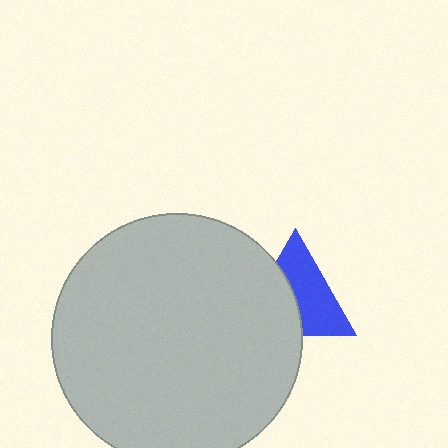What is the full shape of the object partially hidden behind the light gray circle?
The partially hidden object is a blue triangle.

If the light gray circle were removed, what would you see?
You would see the complete blue triangle.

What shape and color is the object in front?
The object in front is a light gray circle.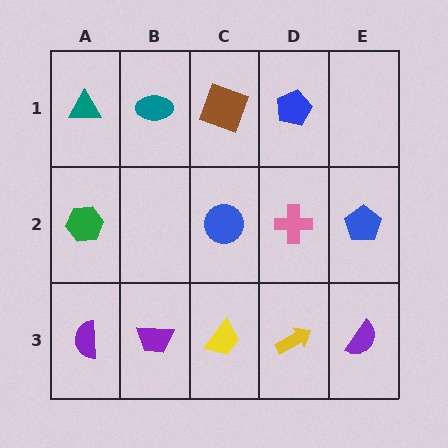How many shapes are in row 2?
4 shapes.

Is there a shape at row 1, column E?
No, that cell is empty.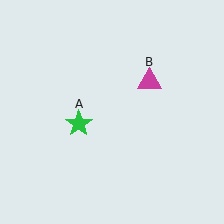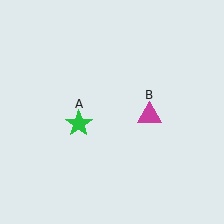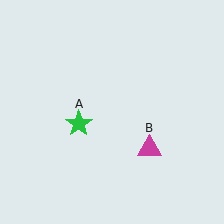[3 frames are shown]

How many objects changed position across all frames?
1 object changed position: magenta triangle (object B).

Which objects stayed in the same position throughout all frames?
Green star (object A) remained stationary.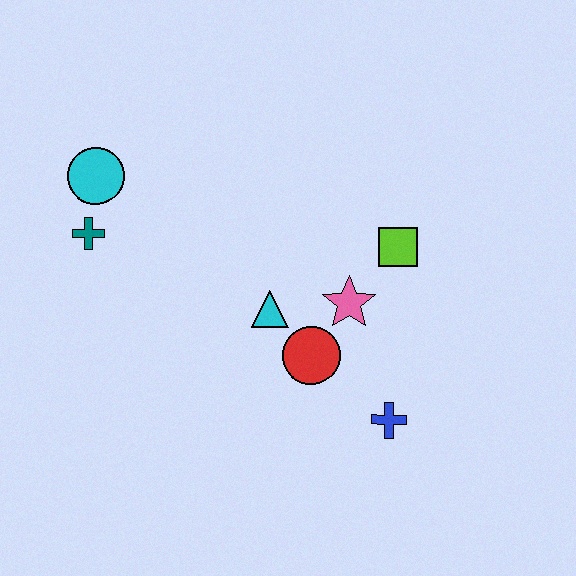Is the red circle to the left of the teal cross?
No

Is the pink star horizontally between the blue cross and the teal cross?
Yes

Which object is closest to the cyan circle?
The teal cross is closest to the cyan circle.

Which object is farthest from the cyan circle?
The blue cross is farthest from the cyan circle.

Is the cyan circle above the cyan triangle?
Yes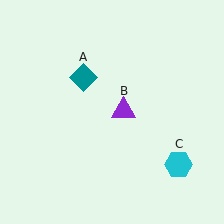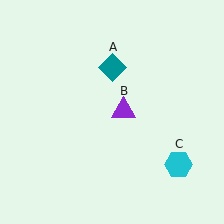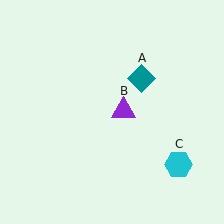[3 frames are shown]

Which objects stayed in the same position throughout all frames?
Purple triangle (object B) and cyan hexagon (object C) remained stationary.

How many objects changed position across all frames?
1 object changed position: teal diamond (object A).